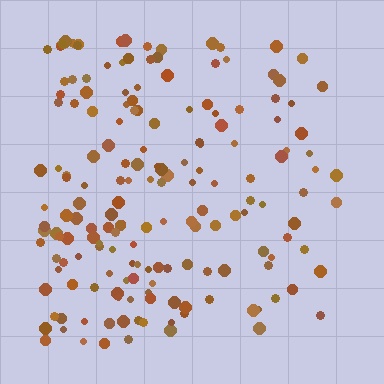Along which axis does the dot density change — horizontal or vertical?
Horizontal.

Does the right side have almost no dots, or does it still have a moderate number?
Still a moderate number, just noticeably fewer than the left.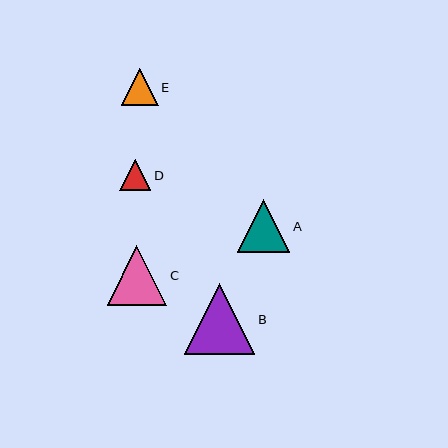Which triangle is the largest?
Triangle B is the largest with a size of approximately 71 pixels.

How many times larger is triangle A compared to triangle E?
Triangle A is approximately 1.5 times the size of triangle E.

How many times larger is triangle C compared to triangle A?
Triangle C is approximately 1.1 times the size of triangle A.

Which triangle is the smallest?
Triangle D is the smallest with a size of approximately 31 pixels.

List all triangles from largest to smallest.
From largest to smallest: B, C, A, E, D.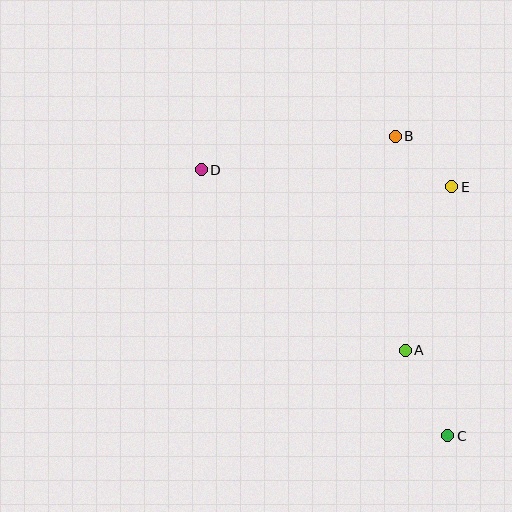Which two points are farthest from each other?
Points C and D are farthest from each other.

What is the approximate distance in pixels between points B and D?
The distance between B and D is approximately 197 pixels.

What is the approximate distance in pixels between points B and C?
The distance between B and C is approximately 304 pixels.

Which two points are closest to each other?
Points B and E are closest to each other.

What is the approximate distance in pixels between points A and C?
The distance between A and C is approximately 95 pixels.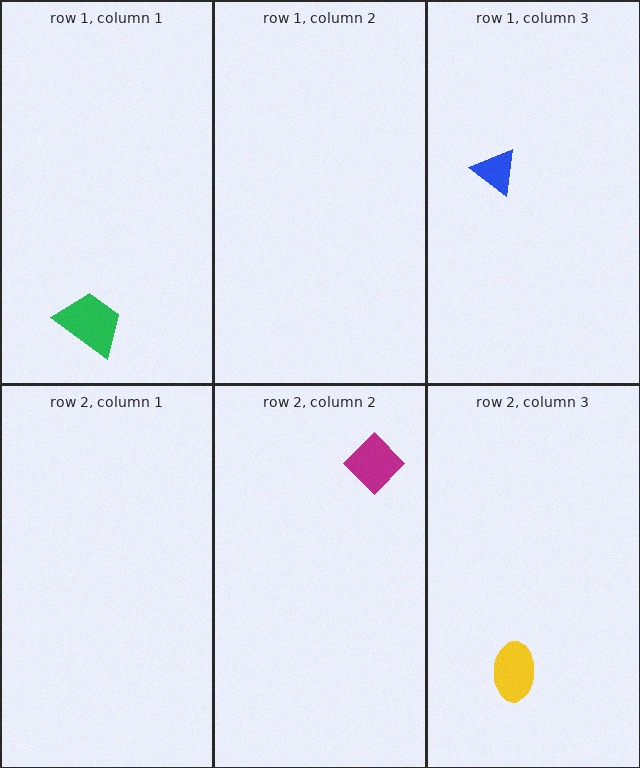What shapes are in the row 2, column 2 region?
The magenta diamond.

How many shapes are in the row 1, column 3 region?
1.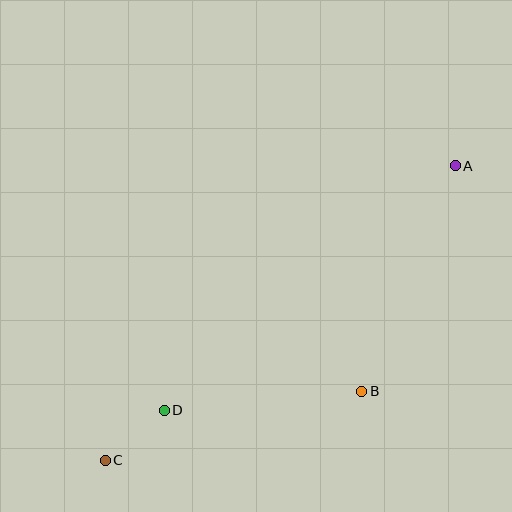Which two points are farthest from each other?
Points A and C are farthest from each other.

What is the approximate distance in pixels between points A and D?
The distance between A and D is approximately 380 pixels.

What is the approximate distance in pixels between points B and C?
The distance between B and C is approximately 265 pixels.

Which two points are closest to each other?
Points C and D are closest to each other.